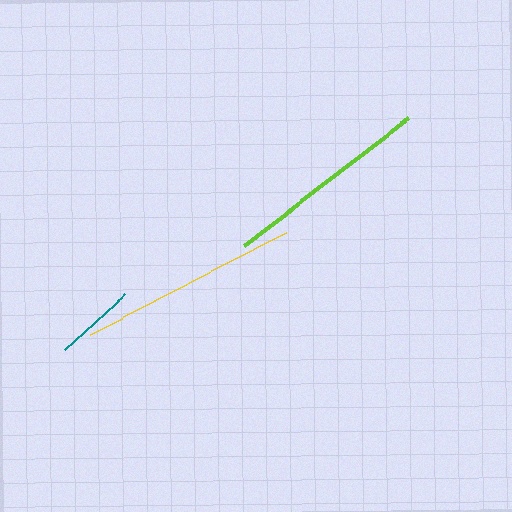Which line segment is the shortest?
The teal line is the shortest at approximately 82 pixels.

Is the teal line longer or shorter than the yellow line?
The yellow line is longer than the teal line.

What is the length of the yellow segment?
The yellow segment is approximately 220 pixels long.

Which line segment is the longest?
The yellow line is the longest at approximately 220 pixels.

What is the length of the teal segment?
The teal segment is approximately 82 pixels long.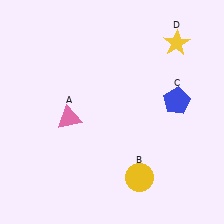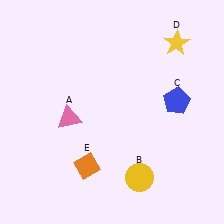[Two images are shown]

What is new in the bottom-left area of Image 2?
An orange diamond (E) was added in the bottom-left area of Image 2.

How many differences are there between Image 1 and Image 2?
There is 1 difference between the two images.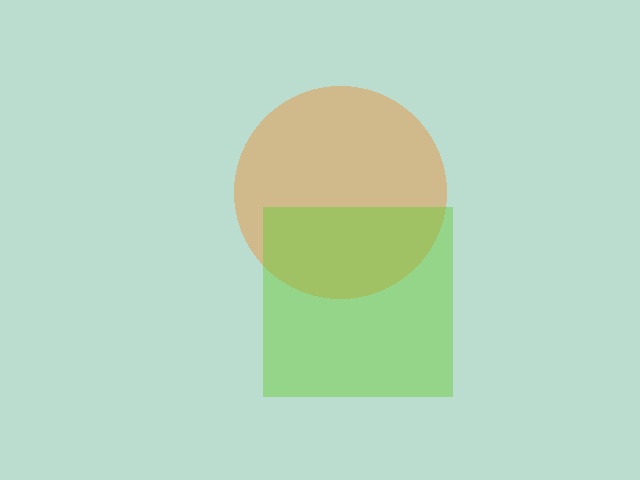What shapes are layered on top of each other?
The layered shapes are: an orange circle, a lime square.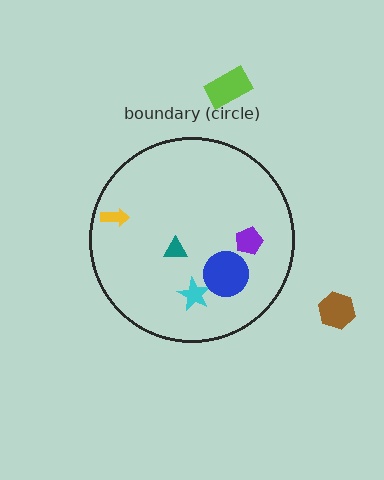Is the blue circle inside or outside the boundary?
Inside.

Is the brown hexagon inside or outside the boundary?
Outside.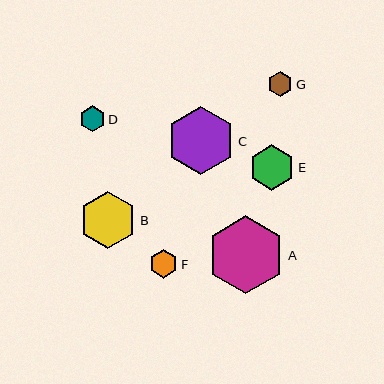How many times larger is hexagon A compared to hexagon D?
Hexagon A is approximately 3.0 times the size of hexagon D.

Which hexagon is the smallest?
Hexagon G is the smallest with a size of approximately 25 pixels.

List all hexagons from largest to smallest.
From largest to smallest: A, C, B, E, F, D, G.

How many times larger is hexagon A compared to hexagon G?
Hexagon A is approximately 3.1 times the size of hexagon G.